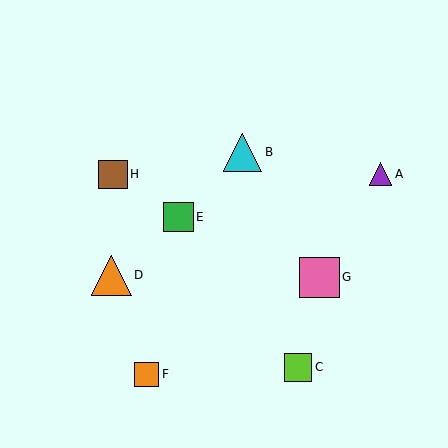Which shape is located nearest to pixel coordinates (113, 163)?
The brown square (labeled H) at (113, 175) is nearest to that location.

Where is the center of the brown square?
The center of the brown square is at (113, 175).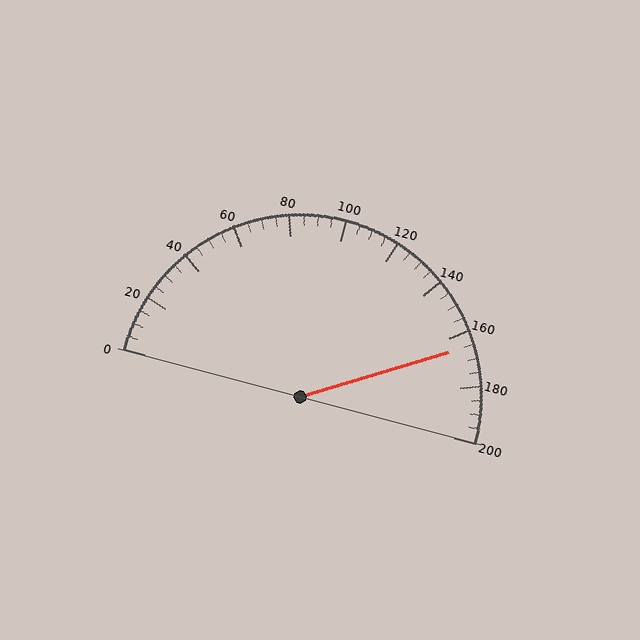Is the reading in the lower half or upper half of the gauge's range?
The reading is in the upper half of the range (0 to 200).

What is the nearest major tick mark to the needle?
The nearest major tick mark is 160.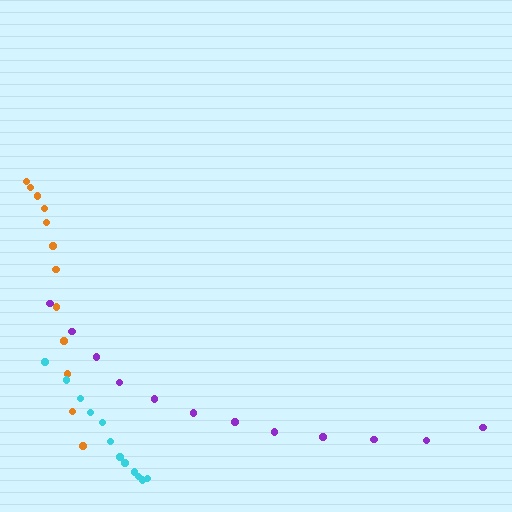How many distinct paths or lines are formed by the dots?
There are 3 distinct paths.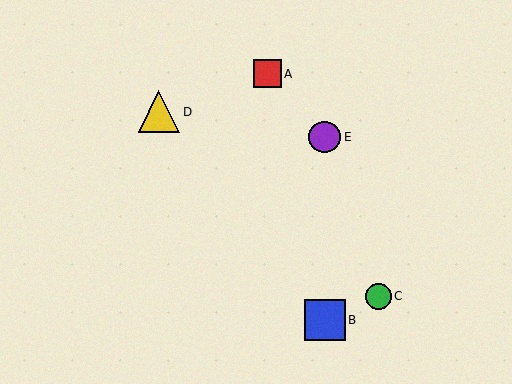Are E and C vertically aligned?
No, E is at x≈325 and C is at x≈378.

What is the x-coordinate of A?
Object A is at x≈267.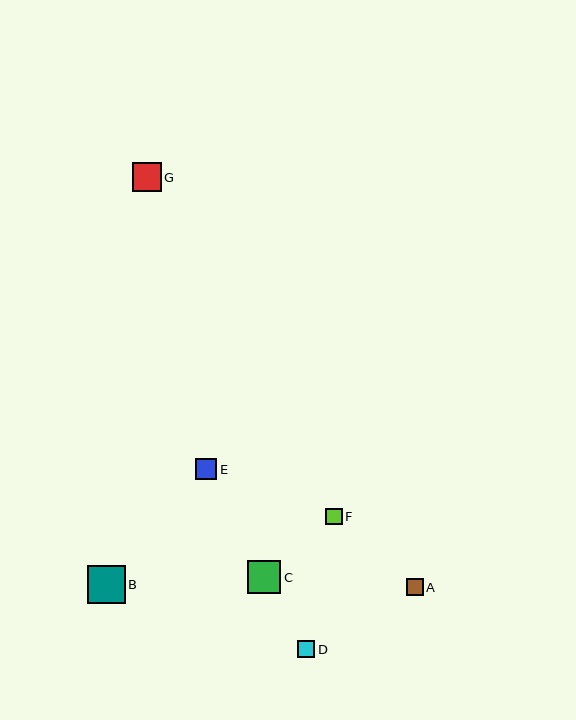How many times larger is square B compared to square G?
Square B is approximately 1.3 times the size of square G.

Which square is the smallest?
Square F is the smallest with a size of approximately 17 pixels.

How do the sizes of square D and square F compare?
Square D and square F are approximately the same size.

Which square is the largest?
Square B is the largest with a size of approximately 38 pixels.